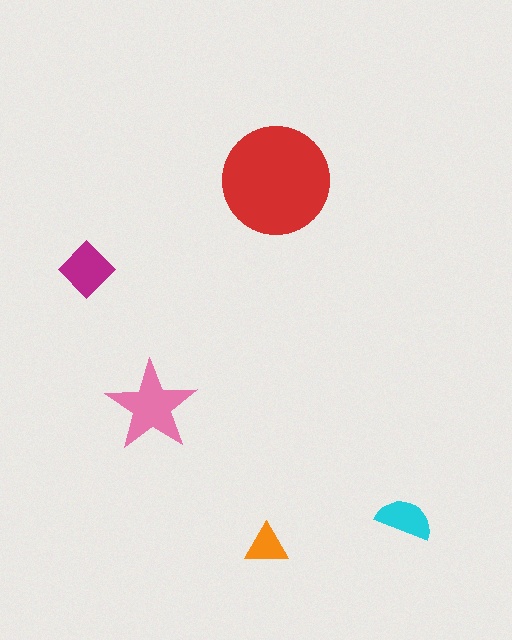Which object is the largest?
The red circle.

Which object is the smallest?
The orange triangle.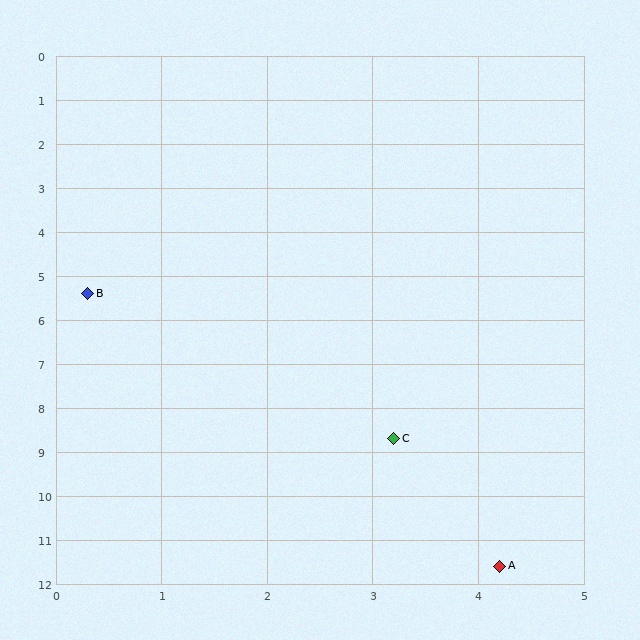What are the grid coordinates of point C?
Point C is at approximately (3.2, 8.7).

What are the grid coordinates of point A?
Point A is at approximately (4.2, 11.6).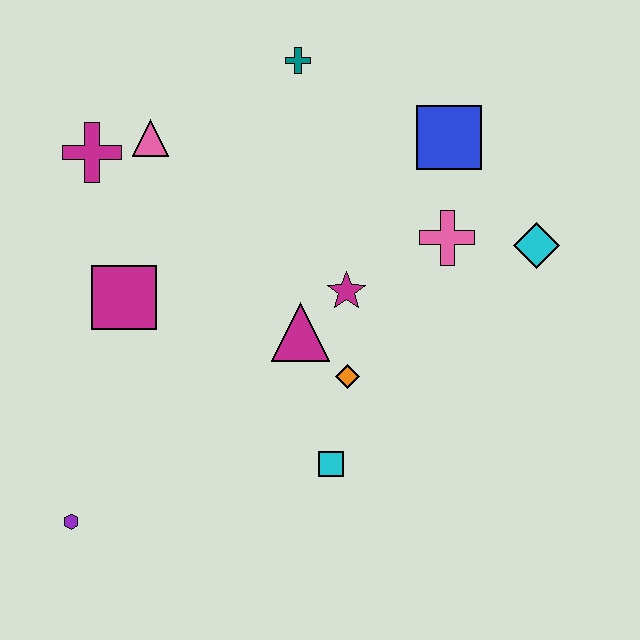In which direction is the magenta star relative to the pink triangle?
The magenta star is to the right of the pink triangle.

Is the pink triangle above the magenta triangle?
Yes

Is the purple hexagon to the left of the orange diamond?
Yes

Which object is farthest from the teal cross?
The purple hexagon is farthest from the teal cross.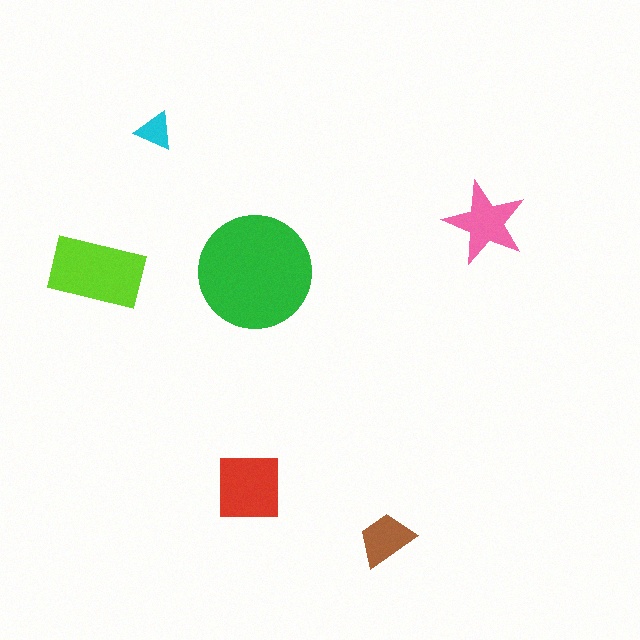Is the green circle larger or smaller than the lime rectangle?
Larger.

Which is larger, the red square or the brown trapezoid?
The red square.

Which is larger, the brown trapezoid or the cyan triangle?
The brown trapezoid.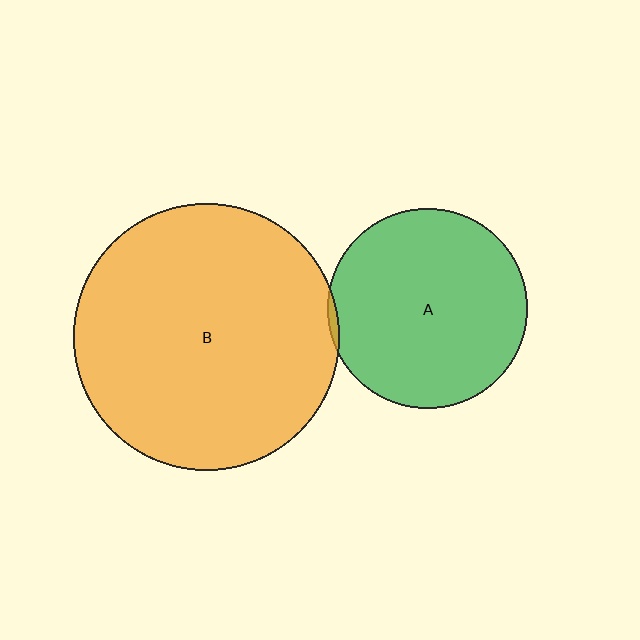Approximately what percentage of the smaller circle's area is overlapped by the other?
Approximately 5%.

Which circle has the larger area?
Circle B (orange).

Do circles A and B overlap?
Yes.